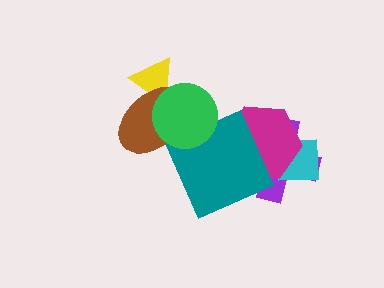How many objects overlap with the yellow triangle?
2 objects overlap with the yellow triangle.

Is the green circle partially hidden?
No, no other shape covers it.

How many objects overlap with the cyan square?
2 objects overlap with the cyan square.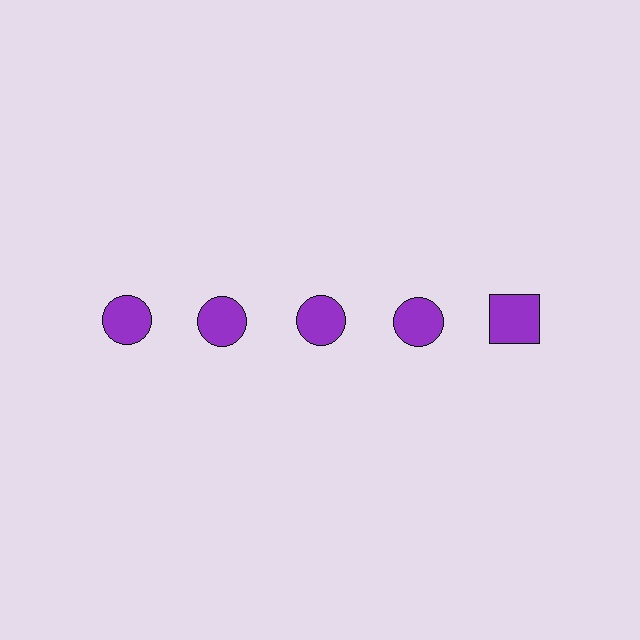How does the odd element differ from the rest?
It has a different shape: square instead of circle.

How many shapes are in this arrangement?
There are 5 shapes arranged in a grid pattern.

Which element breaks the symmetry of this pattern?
The purple square in the top row, rightmost column breaks the symmetry. All other shapes are purple circles.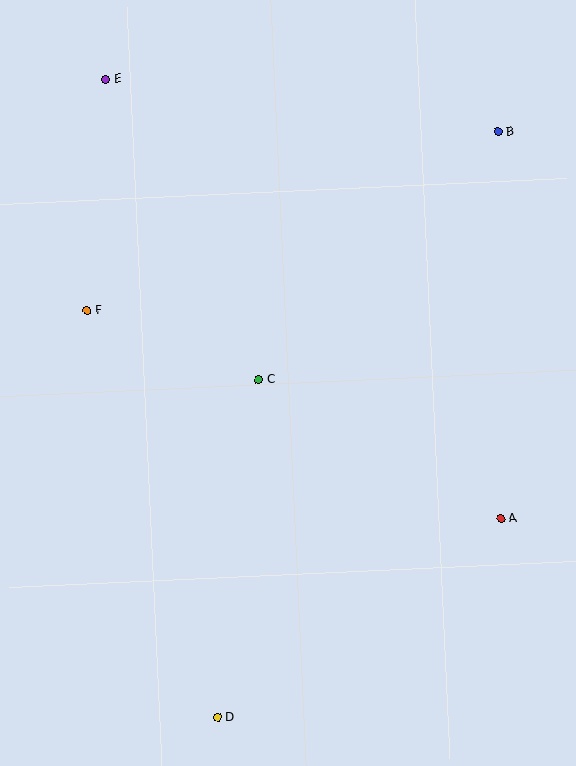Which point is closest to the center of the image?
Point C at (259, 379) is closest to the center.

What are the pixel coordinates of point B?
Point B is at (498, 132).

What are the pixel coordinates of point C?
Point C is at (259, 379).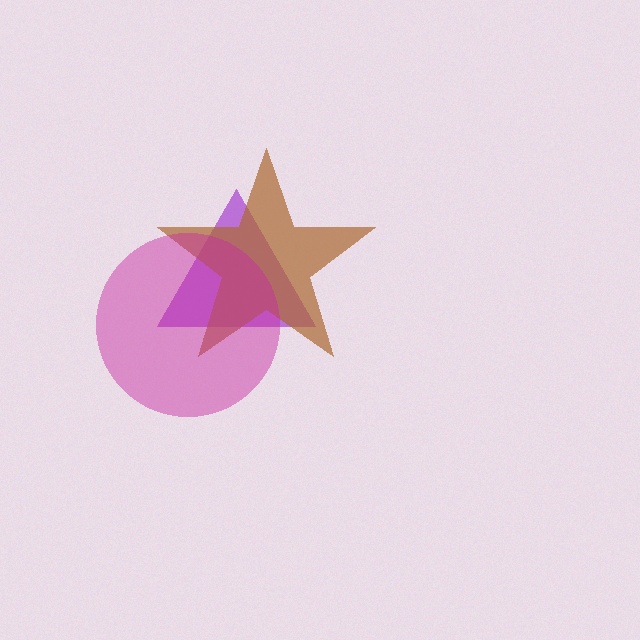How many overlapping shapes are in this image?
There are 3 overlapping shapes in the image.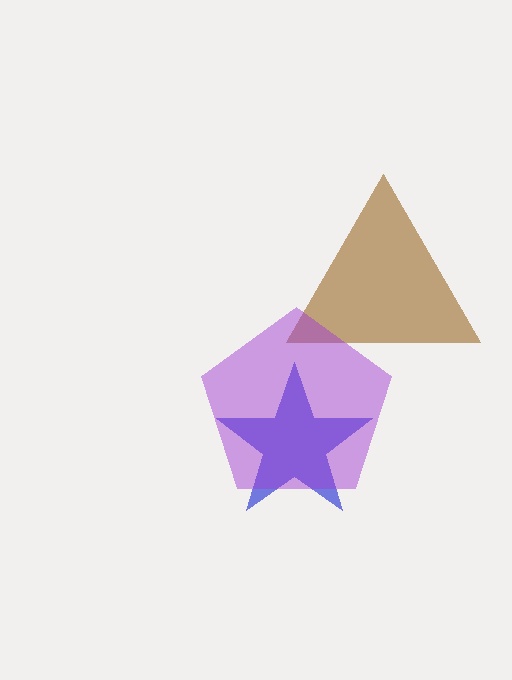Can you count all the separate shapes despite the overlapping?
Yes, there are 3 separate shapes.